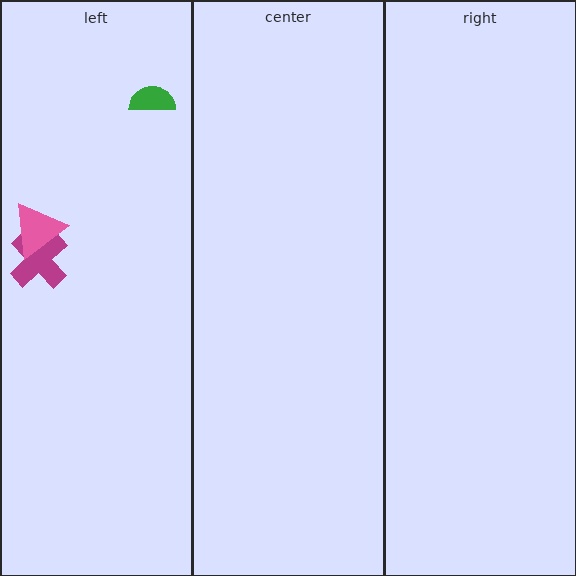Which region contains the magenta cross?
The left region.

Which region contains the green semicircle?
The left region.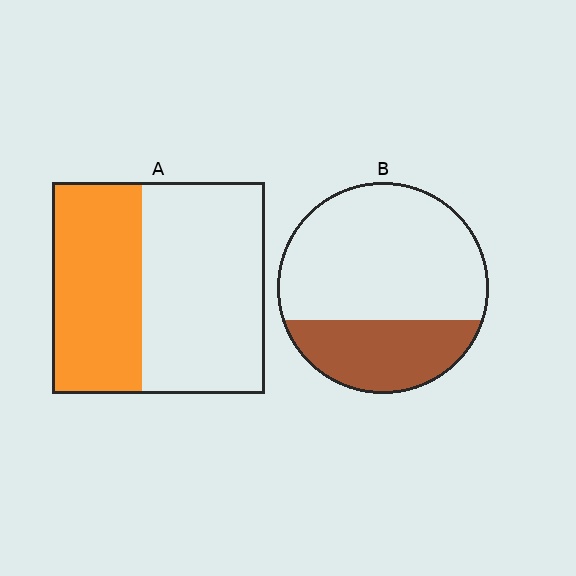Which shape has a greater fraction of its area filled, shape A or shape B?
Shape A.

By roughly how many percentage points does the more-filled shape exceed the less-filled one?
By roughly 10 percentage points (A over B).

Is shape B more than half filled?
No.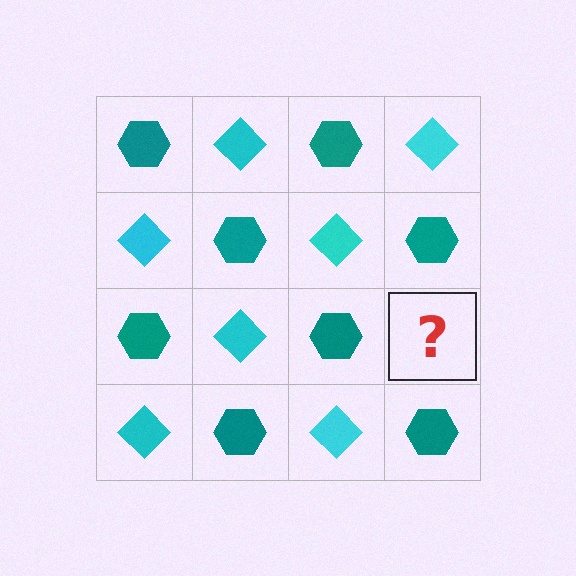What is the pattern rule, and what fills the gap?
The rule is that it alternates teal hexagon and cyan diamond in a checkerboard pattern. The gap should be filled with a cyan diamond.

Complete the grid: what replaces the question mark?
The question mark should be replaced with a cyan diamond.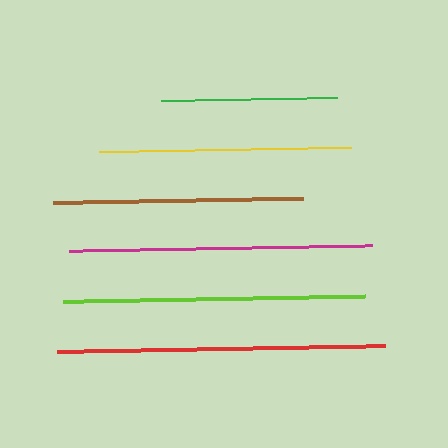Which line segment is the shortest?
The green line is the shortest at approximately 176 pixels.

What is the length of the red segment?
The red segment is approximately 328 pixels long.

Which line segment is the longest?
The red line is the longest at approximately 328 pixels.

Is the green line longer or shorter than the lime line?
The lime line is longer than the green line.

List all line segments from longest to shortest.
From longest to shortest: red, magenta, lime, yellow, brown, green.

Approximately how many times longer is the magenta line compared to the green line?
The magenta line is approximately 1.7 times the length of the green line.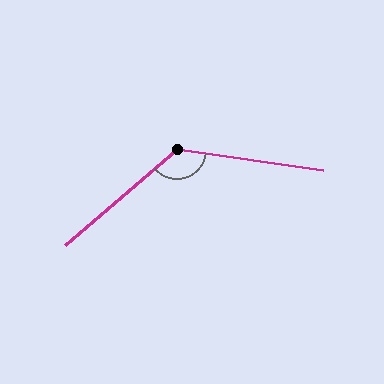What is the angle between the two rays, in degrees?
Approximately 131 degrees.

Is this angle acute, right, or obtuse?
It is obtuse.